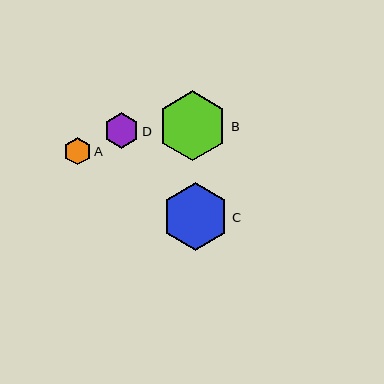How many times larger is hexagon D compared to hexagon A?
Hexagon D is approximately 1.3 times the size of hexagon A.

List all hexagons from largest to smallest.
From largest to smallest: B, C, D, A.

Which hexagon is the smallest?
Hexagon A is the smallest with a size of approximately 27 pixels.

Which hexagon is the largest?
Hexagon B is the largest with a size of approximately 70 pixels.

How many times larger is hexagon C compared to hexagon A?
Hexagon C is approximately 2.5 times the size of hexagon A.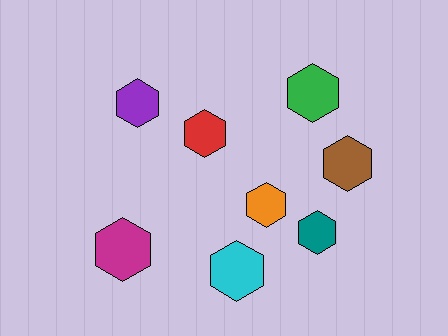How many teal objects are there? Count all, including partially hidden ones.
There is 1 teal object.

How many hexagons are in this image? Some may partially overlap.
There are 8 hexagons.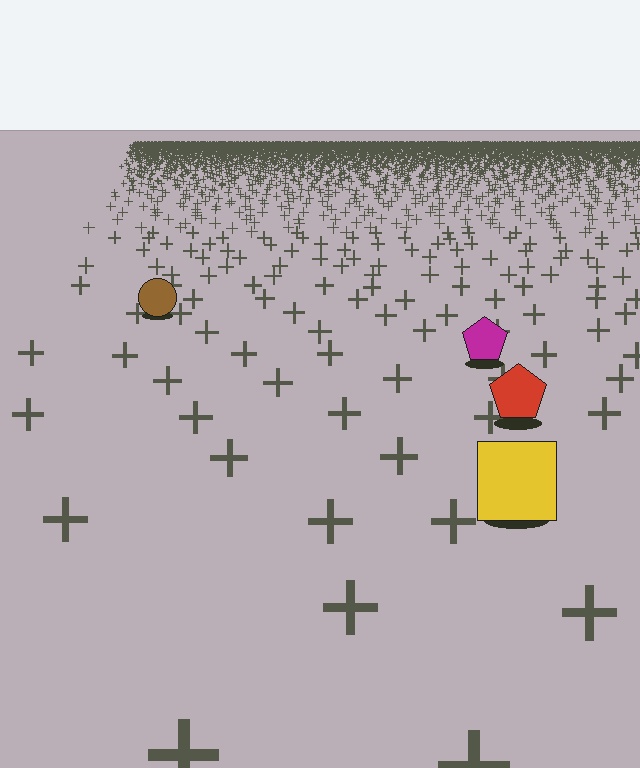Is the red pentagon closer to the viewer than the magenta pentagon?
Yes. The red pentagon is closer — you can tell from the texture gradient: the ground texture is coarser near it.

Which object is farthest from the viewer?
The brown circle is farthest from the viewer. It appears smaller and the ground texture around it is denser.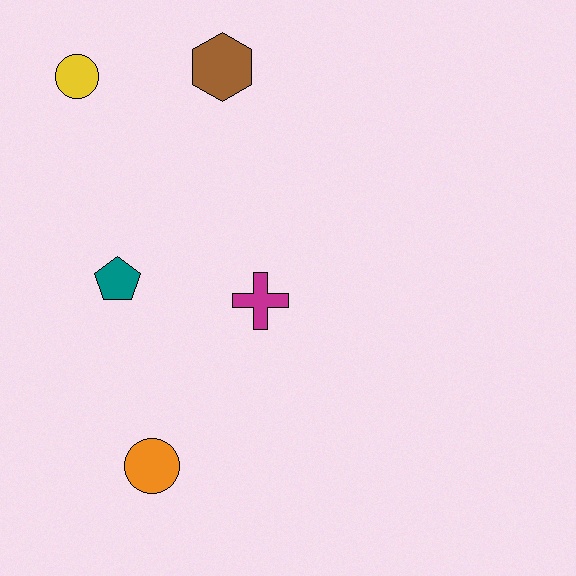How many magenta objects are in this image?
There is 1 magenta object.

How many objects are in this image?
There are 5 objects.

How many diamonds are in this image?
There are no diamonds.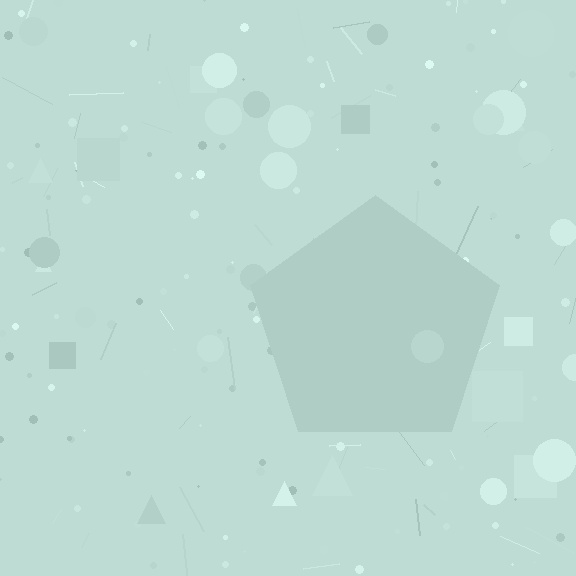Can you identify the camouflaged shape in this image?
The camouflaged shape is a pentagon.